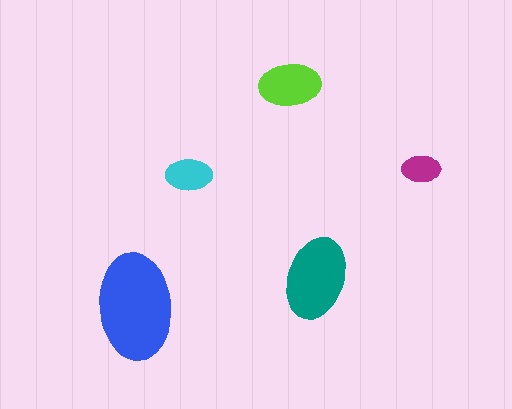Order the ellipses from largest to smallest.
the blue one, the teal one, the lime one, the cyan one, the magenta one.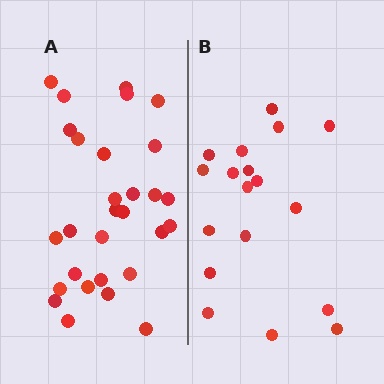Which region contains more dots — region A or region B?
Region A (the left region) has more dots.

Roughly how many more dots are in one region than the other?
Region A has roughly 12 or so more dots than region B.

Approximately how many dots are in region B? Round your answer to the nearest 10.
About 20 dots. (The exact count is 18, which rounds to 20.)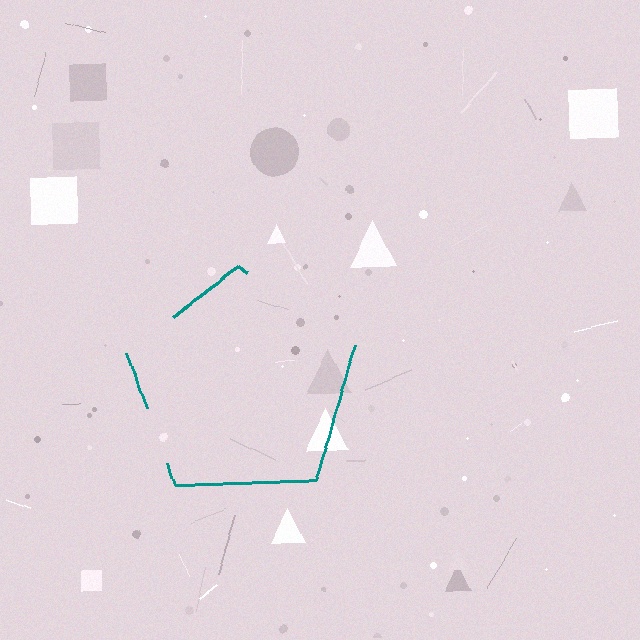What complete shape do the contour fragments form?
The contour fragments form a pentagon.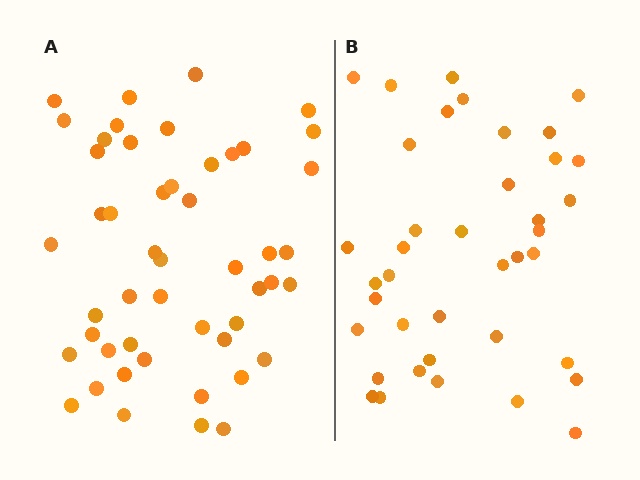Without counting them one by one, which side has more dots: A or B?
Region A (the left region) has more dots.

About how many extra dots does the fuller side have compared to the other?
Region A has roughly 10 or so more dots than region B.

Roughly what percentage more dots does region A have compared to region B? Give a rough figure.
About 25% more.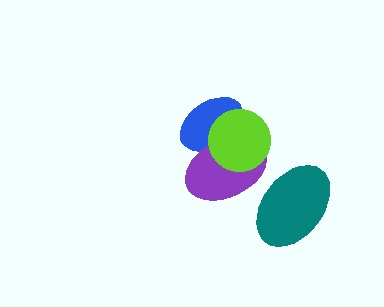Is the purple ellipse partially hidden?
Yes, it is partially covered by another shape.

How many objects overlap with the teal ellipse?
1 object overlaps with the teal ellipse.